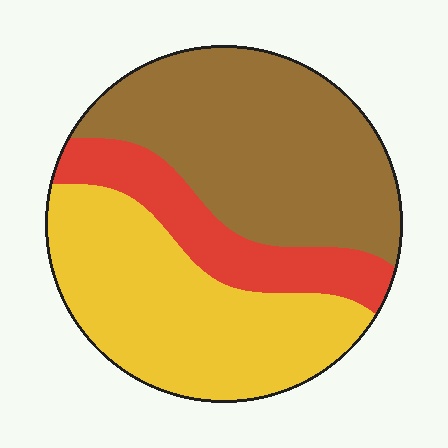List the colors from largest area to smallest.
From largest to smallest: brown, yellow, red.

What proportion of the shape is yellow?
Yellow covers about 40% of the shape.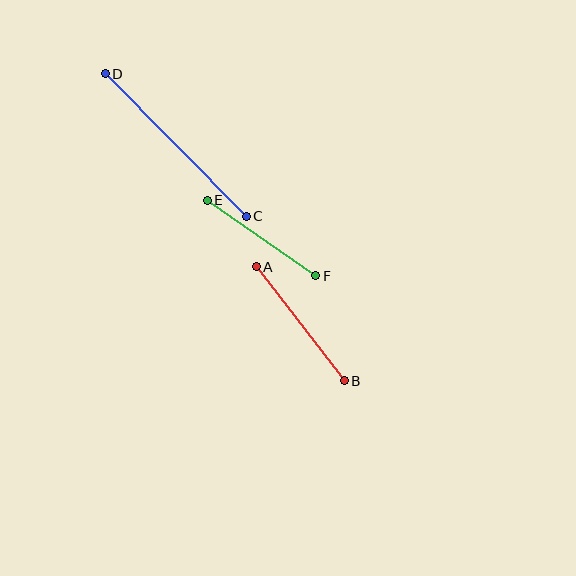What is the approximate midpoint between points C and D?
The midpoint is at approximately (176, 145) pixels.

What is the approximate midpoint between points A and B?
The midpoint is at approximately (300, 324) pixels.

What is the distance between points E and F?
The distance is approximately 132 pixels.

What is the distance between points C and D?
The distance is approximately 201 pixels.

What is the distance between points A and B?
The distance is approximately 144 pixels.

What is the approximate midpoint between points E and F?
The midpoint is at approximately (261, 238) pixels.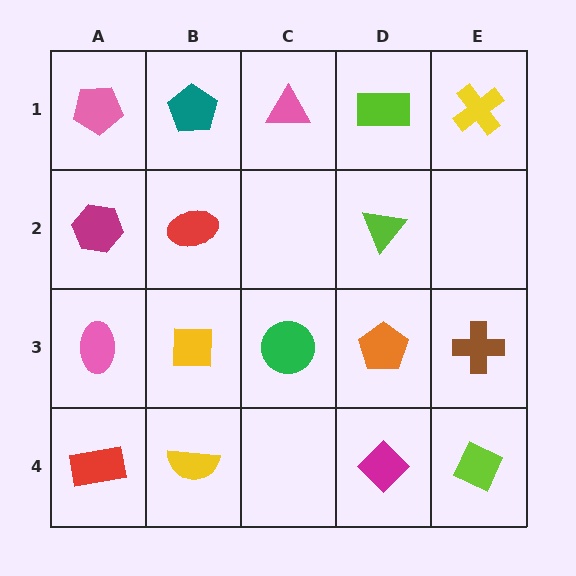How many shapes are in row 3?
5 shapes.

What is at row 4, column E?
A lime diamond.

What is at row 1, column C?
A pink triangle.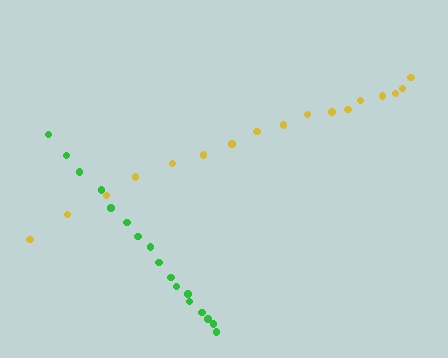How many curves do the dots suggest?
There are 2 distinct paths.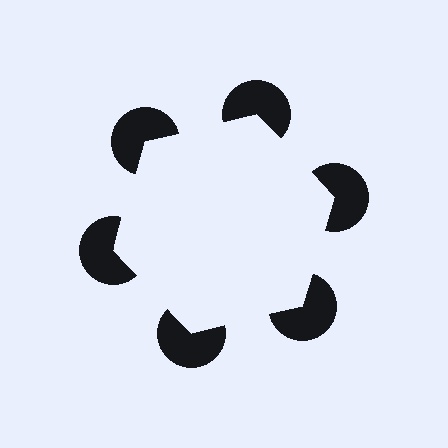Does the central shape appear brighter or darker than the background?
It typically appears slightly brighter than the background, even though no actual brightness change is drawn.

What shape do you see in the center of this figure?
An illusory hexagon — its edges are inferred from the aligned wedge cuts in the pac-man discs, not physically drawn.